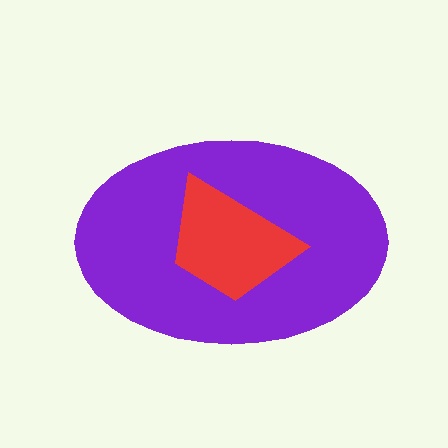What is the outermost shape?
The purple ellipse.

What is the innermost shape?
The red trapezoid.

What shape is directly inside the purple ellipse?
The red trapezoid.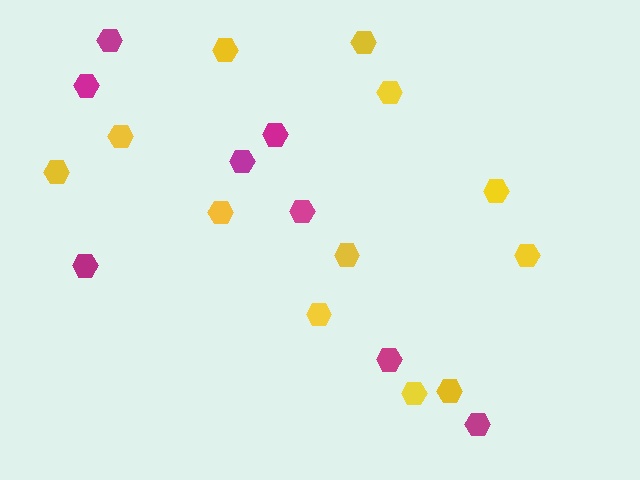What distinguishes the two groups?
There are 2 groups: one group of yellow hexagons (12) and one group of magenta hexagons (8).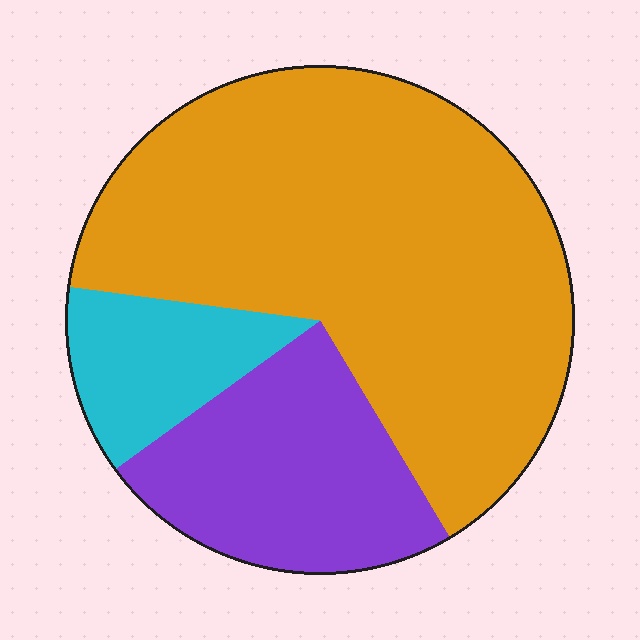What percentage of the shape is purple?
Purple covers 24% of the shape.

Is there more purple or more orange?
Orange.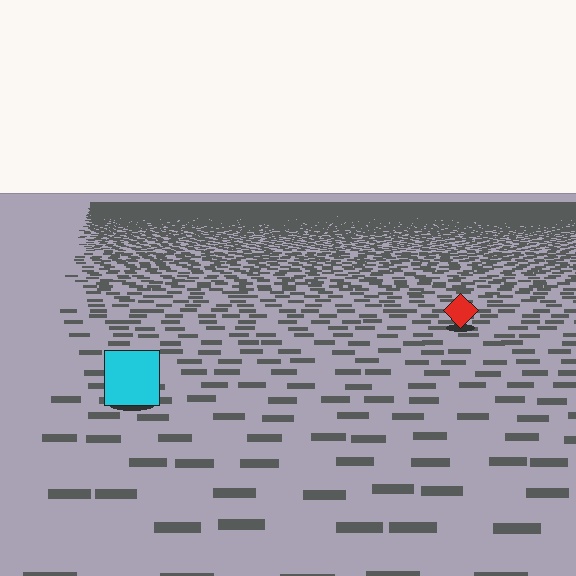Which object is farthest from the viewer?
The red diamond is farthest from the viewer. It appears smaller and the ground texture around it is denser.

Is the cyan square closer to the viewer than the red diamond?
Yes. The cyan square is closer — you can tell from the texture gradient: the ground texture is coarser near it.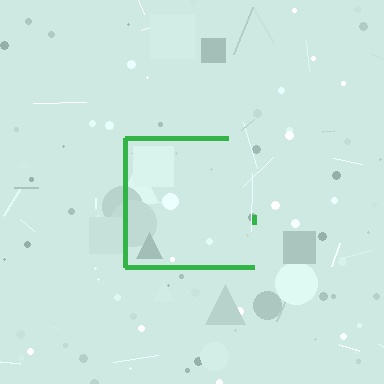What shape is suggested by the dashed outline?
The dashed outline suggests a square.